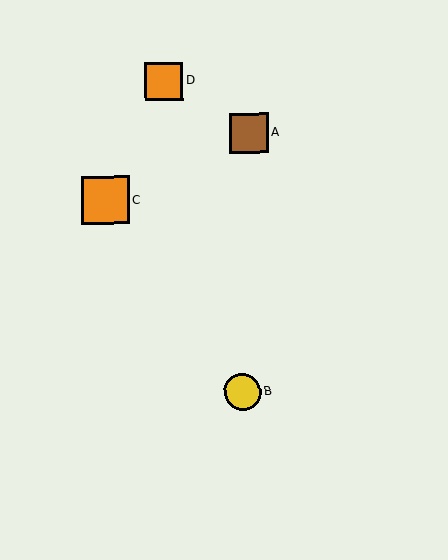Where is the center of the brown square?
The center of the brown square is at (249, 133).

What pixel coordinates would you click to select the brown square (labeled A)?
Click at (249, 133) to select the brown square A.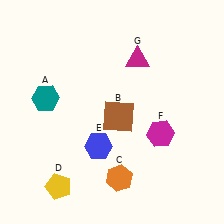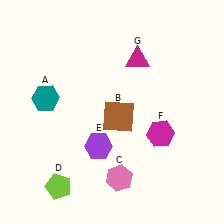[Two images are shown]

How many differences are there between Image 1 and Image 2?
There are 3 differences between the two images.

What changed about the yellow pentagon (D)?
In Image 1, D is yellow. In Image 2, it changed to lime.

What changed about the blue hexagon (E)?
In Image 1, E is blue. In Image 2, it changed to purple.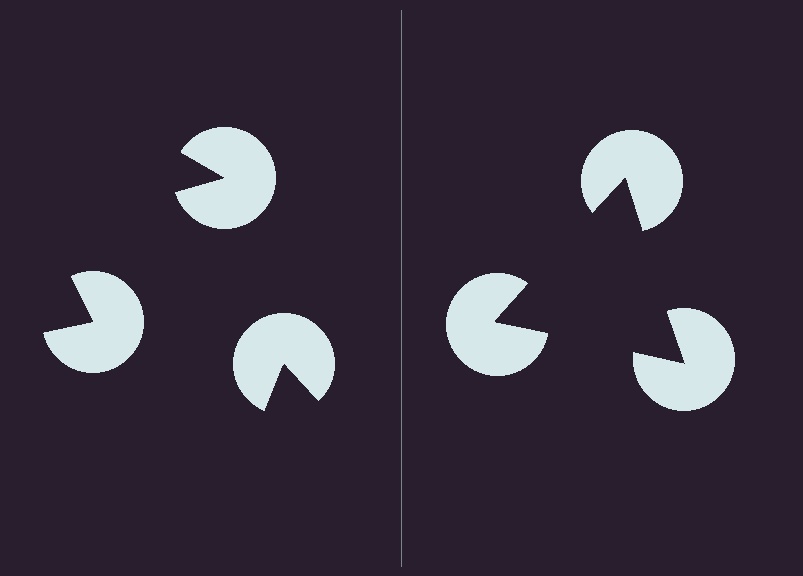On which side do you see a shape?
An illusory triangle appears on the right side. On the left side the wedge cuts are rotated, so no coherent shape forms.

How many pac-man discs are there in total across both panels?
6 — 3 on each side.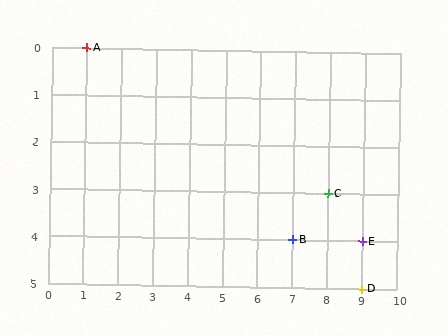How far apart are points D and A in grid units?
Points D and A are 8 columns and 5 rows apart (about 9.4 grid units diagonally).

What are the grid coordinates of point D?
Point D is at grid coordinates (9, 5).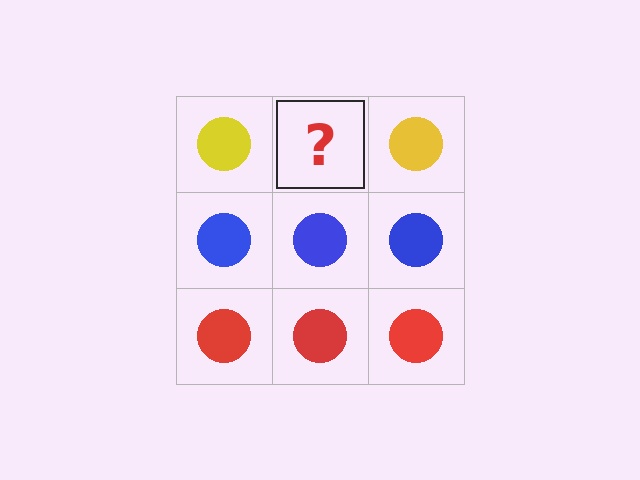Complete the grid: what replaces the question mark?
The question mark should be replaced with a yellow circle.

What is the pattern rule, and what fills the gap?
The rule is that each row has a consistent color. The gap should be filled with a yellow circle.